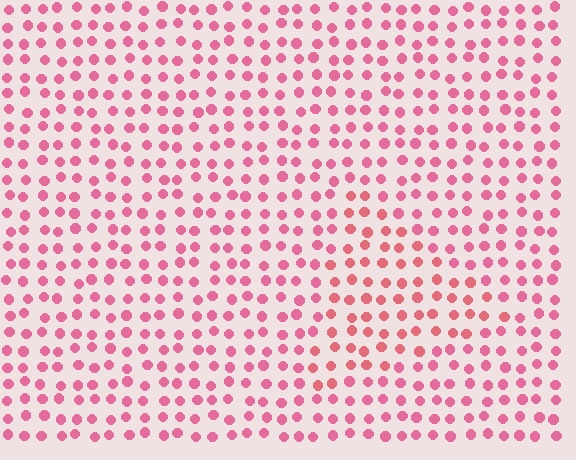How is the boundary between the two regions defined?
The boundary is defined purely by a slight shift in hue (about 17 degrees). Spacing, size, and orientation are identical on both sides.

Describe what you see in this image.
The image is filled with small pink elements in a uniform arrangement. A triangle-shaped region is visible where the elements are tinted to a slightly different hue, forming a subtle color boundary.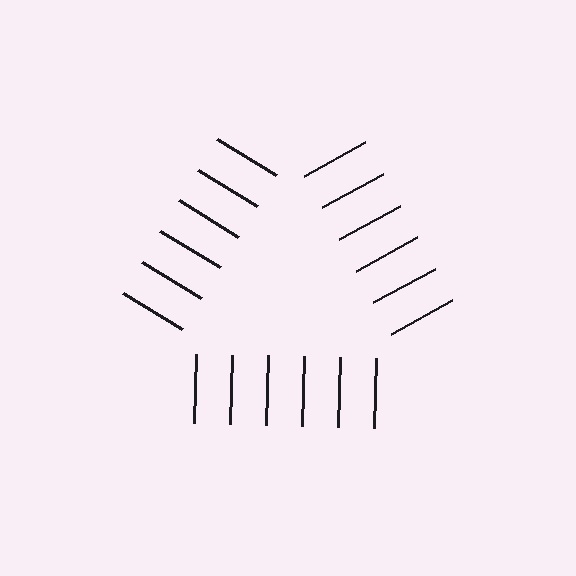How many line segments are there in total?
18 — 6 along each of the 3 edges.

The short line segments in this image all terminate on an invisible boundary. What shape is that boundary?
An illusory triangle — the line segments terminate on its edges but no continuous stroke is drawn.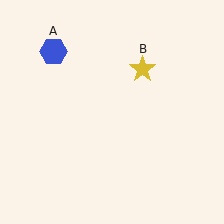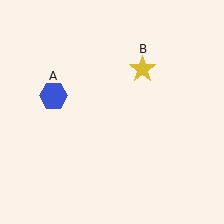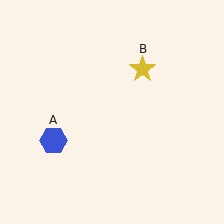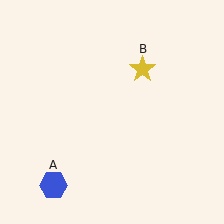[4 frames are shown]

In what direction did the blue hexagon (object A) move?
The blue hexagon (object A) moved down.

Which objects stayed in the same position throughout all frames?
Yellow star (object B) remained stationary.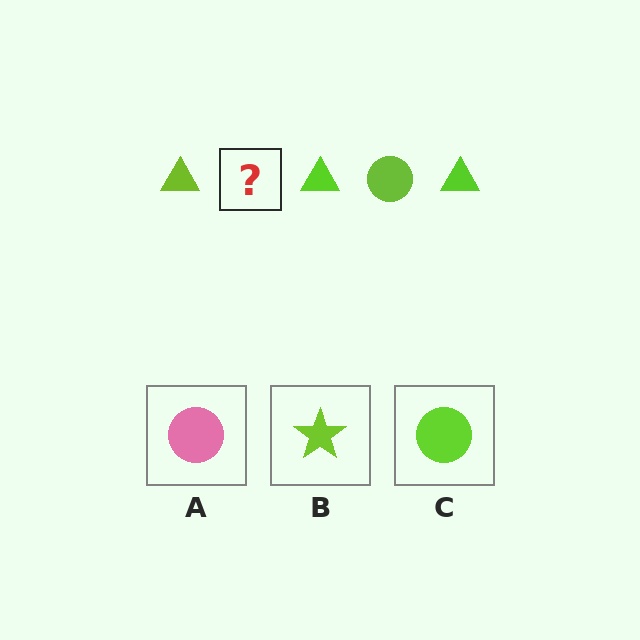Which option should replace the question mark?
Option C.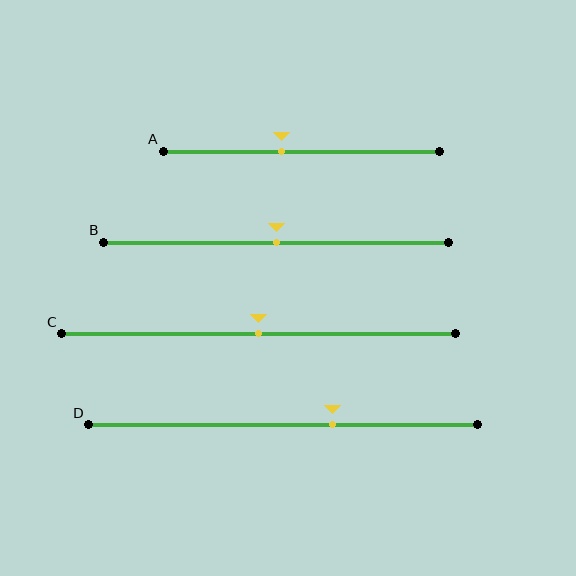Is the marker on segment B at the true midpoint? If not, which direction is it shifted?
Yes, the marker on segment B is at the true midpoint.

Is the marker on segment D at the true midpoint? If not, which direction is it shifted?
No, the marker on segment D is shifted to the right by about 13% of the segment length.